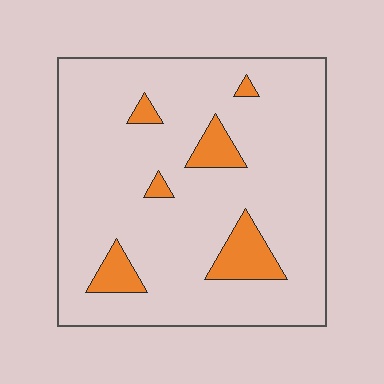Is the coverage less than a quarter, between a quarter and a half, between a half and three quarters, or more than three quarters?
Less than a quarter.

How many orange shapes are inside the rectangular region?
6.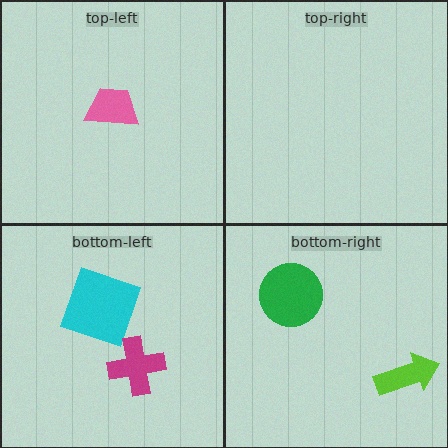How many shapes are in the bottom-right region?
2.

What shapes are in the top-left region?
The pink trapezoid.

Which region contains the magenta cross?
The bottom-left region.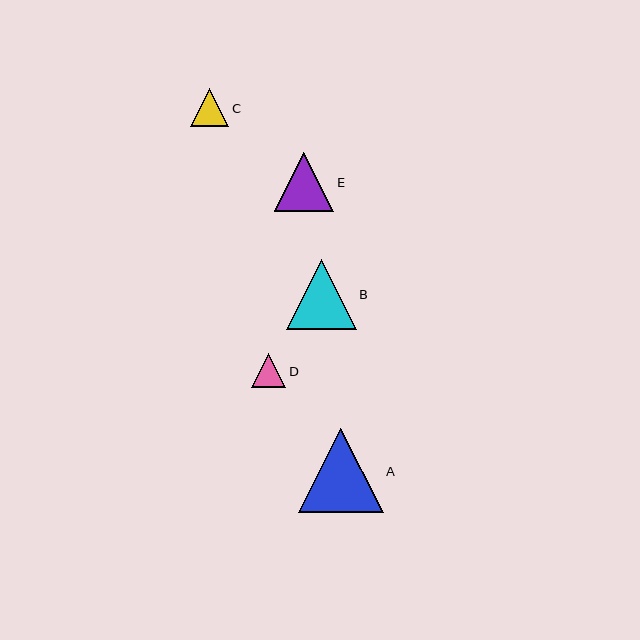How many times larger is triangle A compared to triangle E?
Triangle A is approximately 1.4 times the size of triangle E.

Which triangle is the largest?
Triangle A is the largest with a size of approximately 85 pixels.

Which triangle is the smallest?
Triangle D is the smallest with a size of approximately 34 pixels.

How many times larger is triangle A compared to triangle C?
Triangle A is approximately 2.2 times the size of triangle C.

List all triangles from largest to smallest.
From largest to smallest: A, B, E, C, D.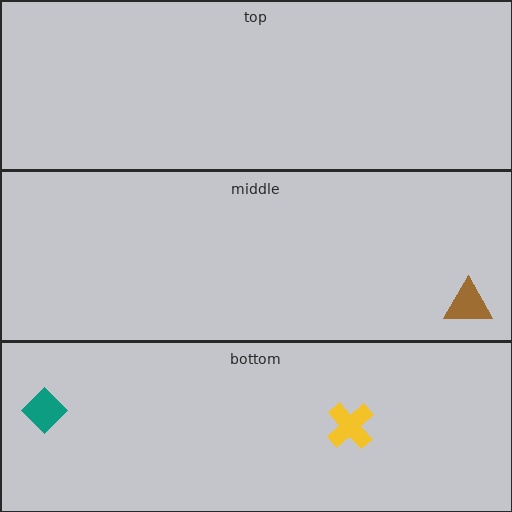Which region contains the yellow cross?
The bottom region.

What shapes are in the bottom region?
The teal diamond, the yellow cross.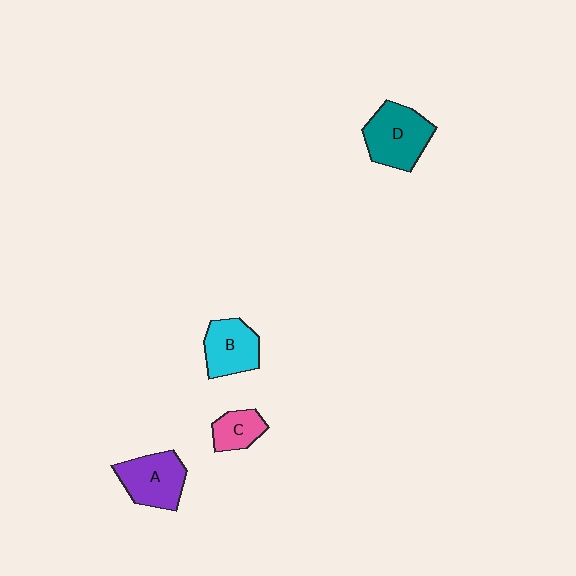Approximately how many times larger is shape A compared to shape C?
Approximately 1.7 times.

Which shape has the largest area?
Shape D (teal).